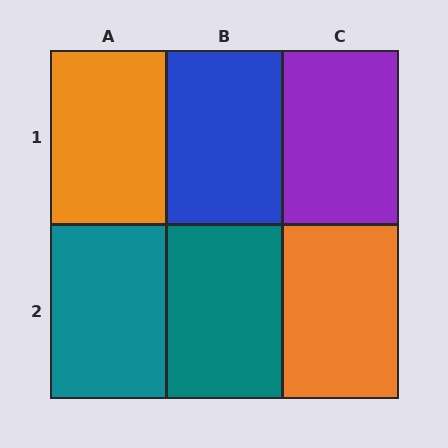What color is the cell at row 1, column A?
Orange.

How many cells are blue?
1 cell is blue.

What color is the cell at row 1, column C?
Purple.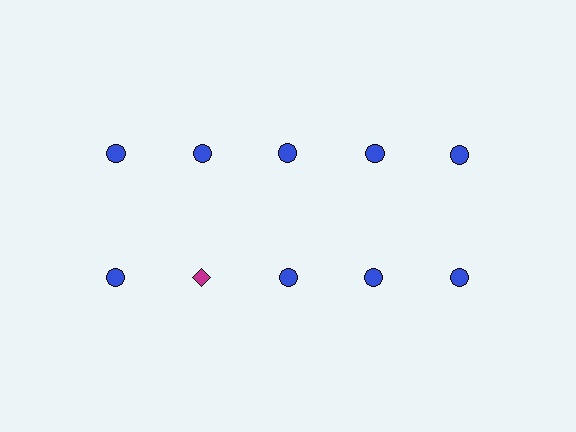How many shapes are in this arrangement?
There are 10 shapes arranged in a grid pattern.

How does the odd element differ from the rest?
It differs in both color (magenta instead of blue) and shape (diamond instead of circle).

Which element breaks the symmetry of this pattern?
The magenta diamond in the second row, second from left column breaks the symmetry. All other shapes are blue circles.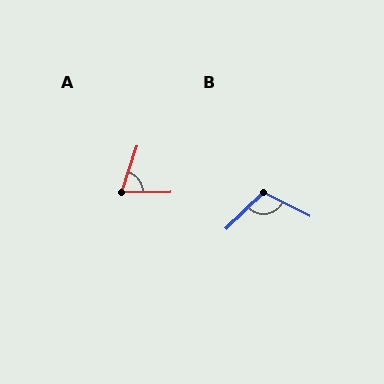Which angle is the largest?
B, at approximately 108 degrees.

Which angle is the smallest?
A, at approximately 71 degrees.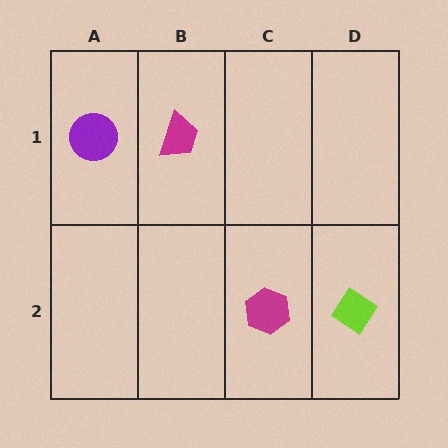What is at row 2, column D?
A lime diamond.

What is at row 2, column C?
A magenta hexagon.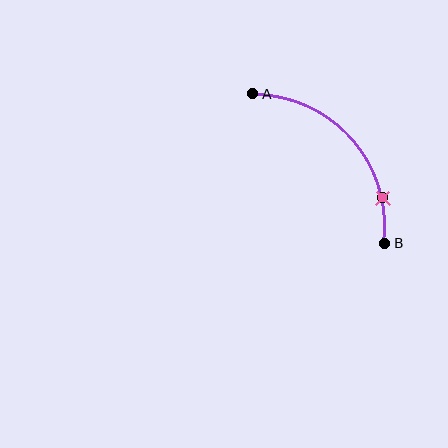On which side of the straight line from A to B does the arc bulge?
The arc bulges above and to the right of the straight line connecting A and B.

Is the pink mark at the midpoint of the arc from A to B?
No. The pink mark lies on the arc but is closer to endpoint B. The arc midpoint would be at the point on the curve equidistant along the arc from both A and B.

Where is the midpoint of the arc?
The arc midpoint is the point on the curve farthest from the straight line joining A and B. It sits above and to the right of that line.